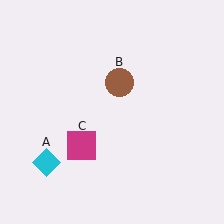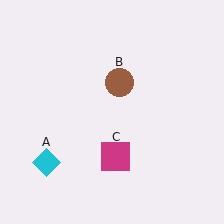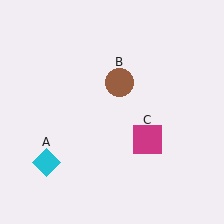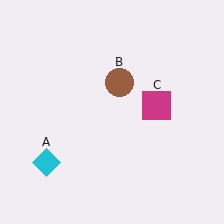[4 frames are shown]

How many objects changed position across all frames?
1 object changed position: magenta square (object C).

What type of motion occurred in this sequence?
The magenta square (object C) rotated counterclockwise around the center of the scene.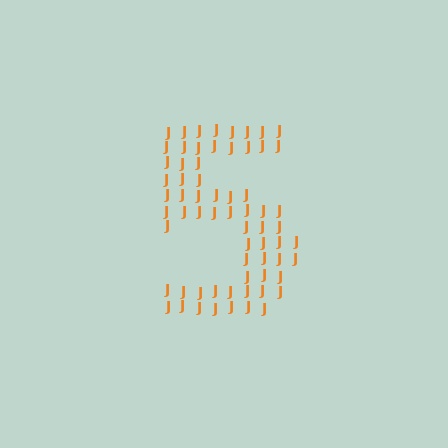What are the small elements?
The small elements are letter J's.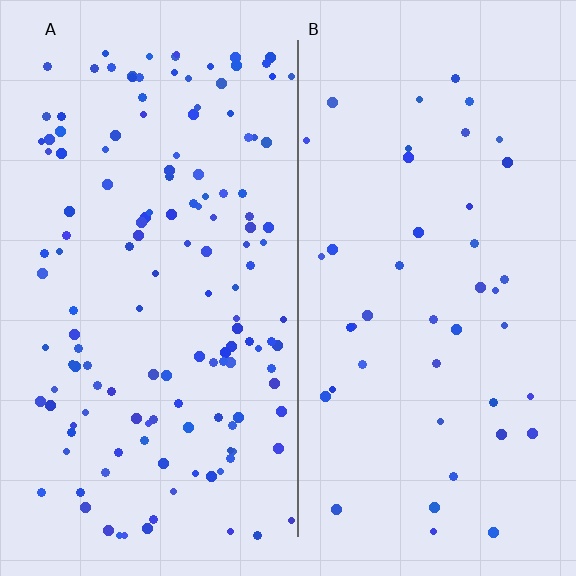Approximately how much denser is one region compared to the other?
Approximately 3.2× — region A over region B.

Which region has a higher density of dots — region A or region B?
A (the left).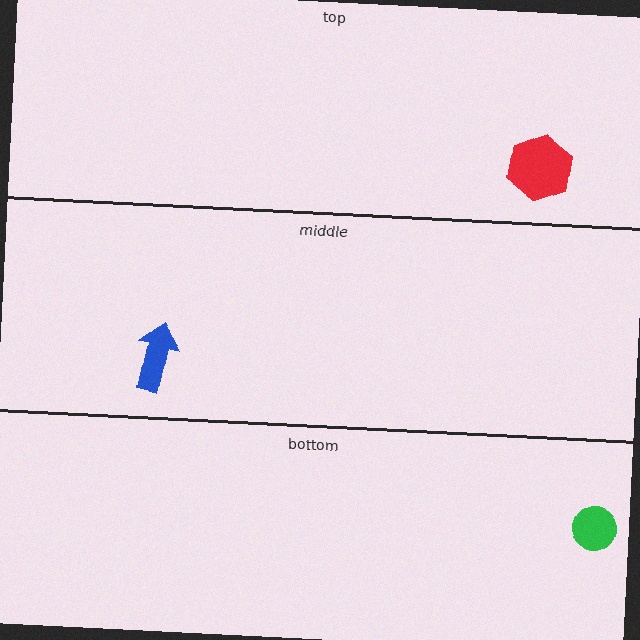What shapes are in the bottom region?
The green circle.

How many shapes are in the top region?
1.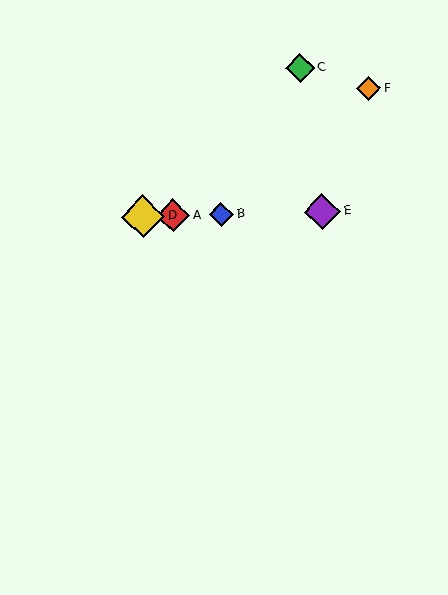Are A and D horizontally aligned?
Yes, both are at y≈216.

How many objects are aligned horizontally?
4 objects (A, B, D, E) are aligned horizontally.